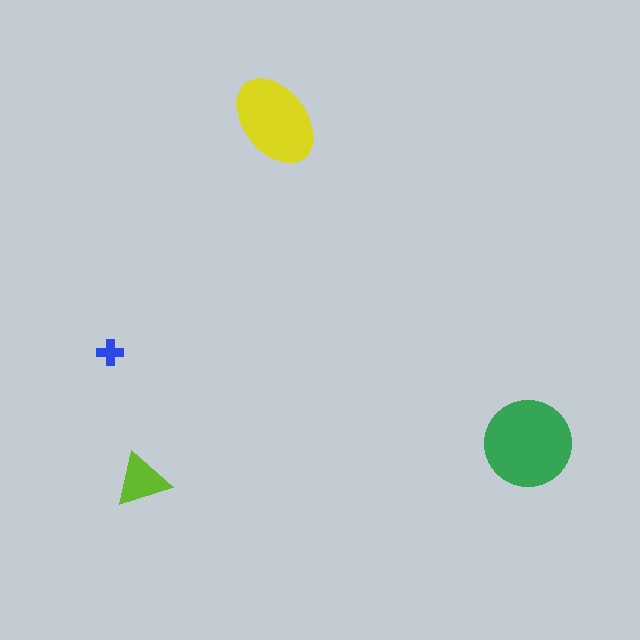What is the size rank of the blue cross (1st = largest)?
4th.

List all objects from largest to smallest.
The green circle, the yellow ellipse, the lime triangle, the blue cross.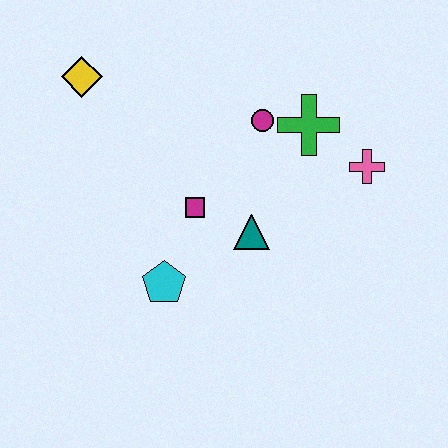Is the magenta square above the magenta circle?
No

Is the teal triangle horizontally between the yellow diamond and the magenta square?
No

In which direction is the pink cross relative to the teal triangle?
The pink cross is to the right of the teal triangle.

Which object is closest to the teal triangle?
The magenta square is closest to the teal triangle.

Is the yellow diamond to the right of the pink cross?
No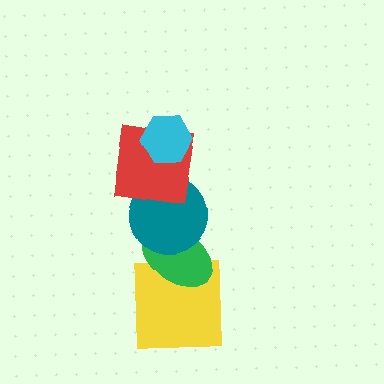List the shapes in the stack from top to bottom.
From top to bottom: the cyan hexagon, the red square, the teal circle, the green ellipse, the yellow square.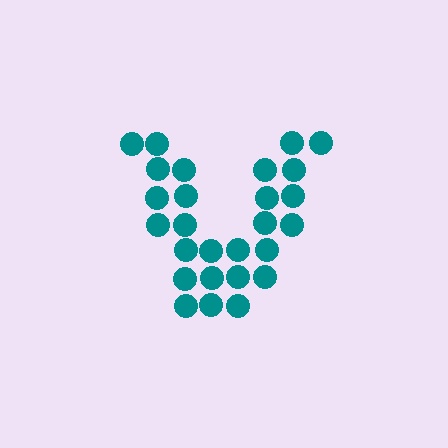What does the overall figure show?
The overall figure shows the letter V.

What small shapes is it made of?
It is made of small circles.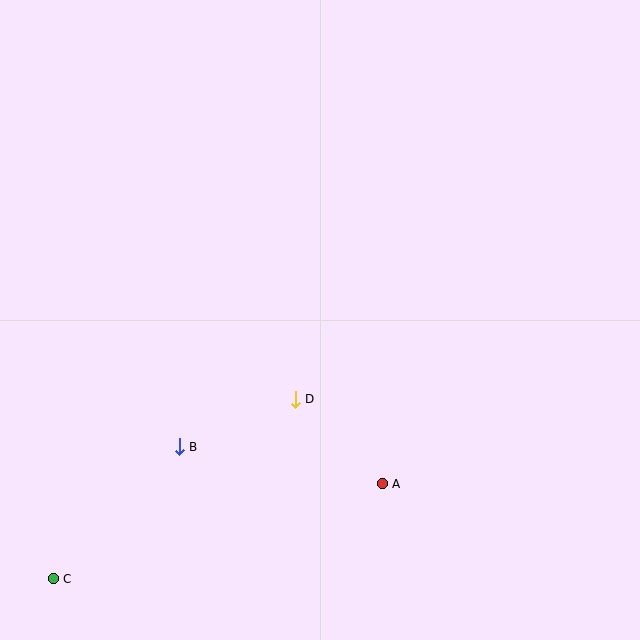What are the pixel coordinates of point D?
Point D is at (295, 399).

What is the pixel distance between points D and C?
The distance between D and C is 301 pixels.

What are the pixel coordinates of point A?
Point A is at (382, 484).